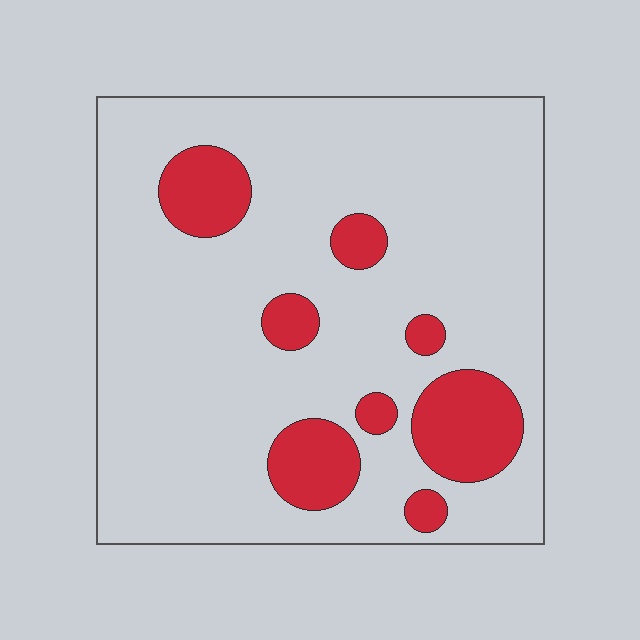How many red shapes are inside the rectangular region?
8.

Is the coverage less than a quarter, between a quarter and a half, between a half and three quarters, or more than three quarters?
Less than a quarter.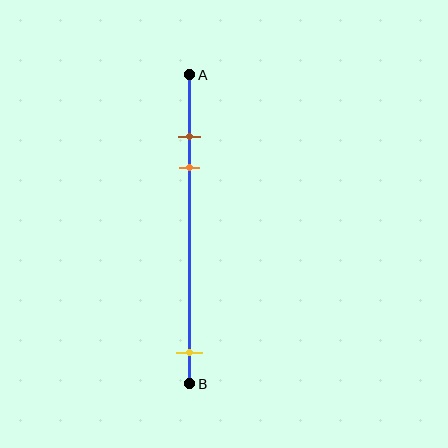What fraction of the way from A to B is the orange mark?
The orange mark is approximately 30% (0.3) of the way from A to B.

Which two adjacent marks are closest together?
The brown and orange marks are the closest adjacent pair.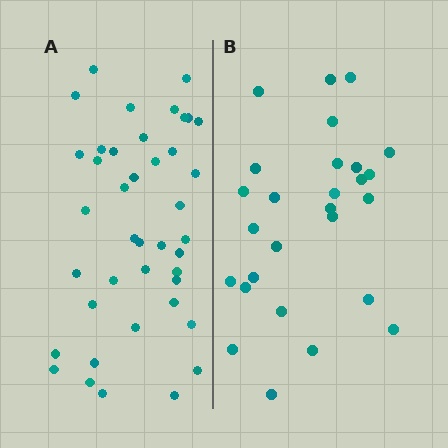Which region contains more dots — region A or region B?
Region A (the left region) has more dots.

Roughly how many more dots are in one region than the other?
Region A has approximately 15 more dots than region B.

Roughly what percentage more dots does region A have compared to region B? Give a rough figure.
About 50% more.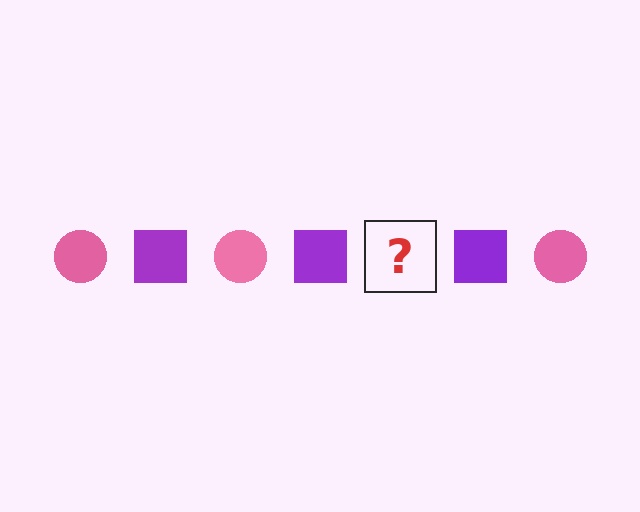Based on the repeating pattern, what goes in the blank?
The blank should be a pink circle.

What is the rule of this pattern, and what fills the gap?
The rule is that the pattern alternates between pink circle and purple square. The gap should be filled with a pink circle.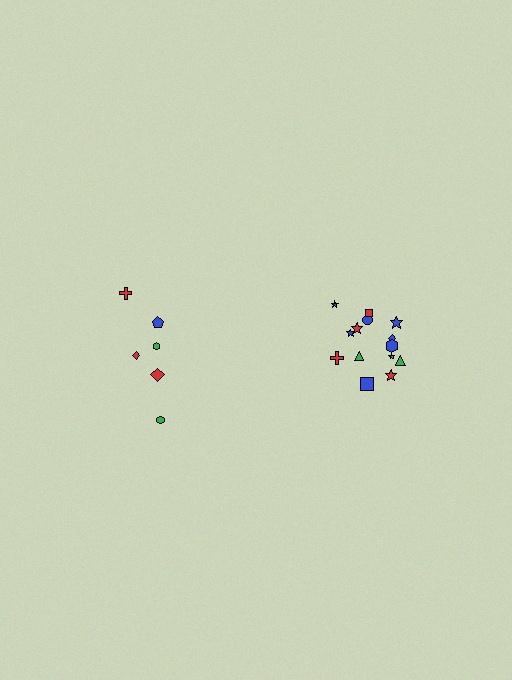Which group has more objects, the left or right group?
The right group.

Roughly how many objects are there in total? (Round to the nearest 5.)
Roughly 20 objects in total.